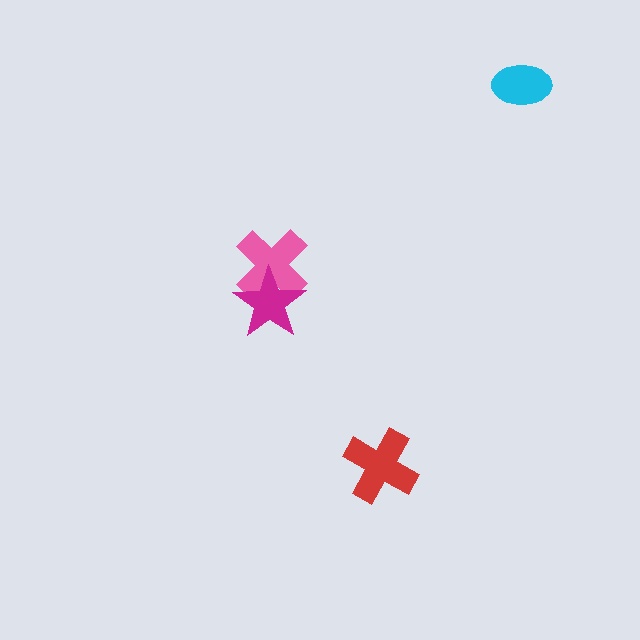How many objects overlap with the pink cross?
1 object overlaps with the pink cross.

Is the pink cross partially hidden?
Yes, it is partially covered by another shape.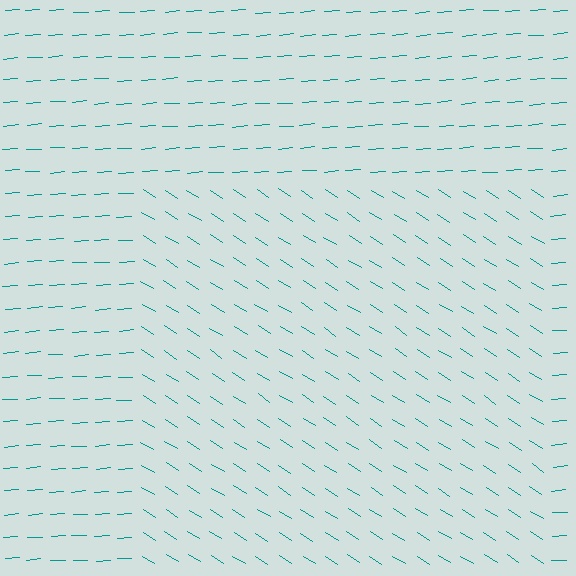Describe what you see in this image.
The image is filled with small teal line segments. A rectangle region in the image has lines oriented differently from the surrounding lines, creating a visible texture boundary.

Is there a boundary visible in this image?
Yes, there is a texture boundary formed by a change in line orientation.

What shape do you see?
I see a rectangle.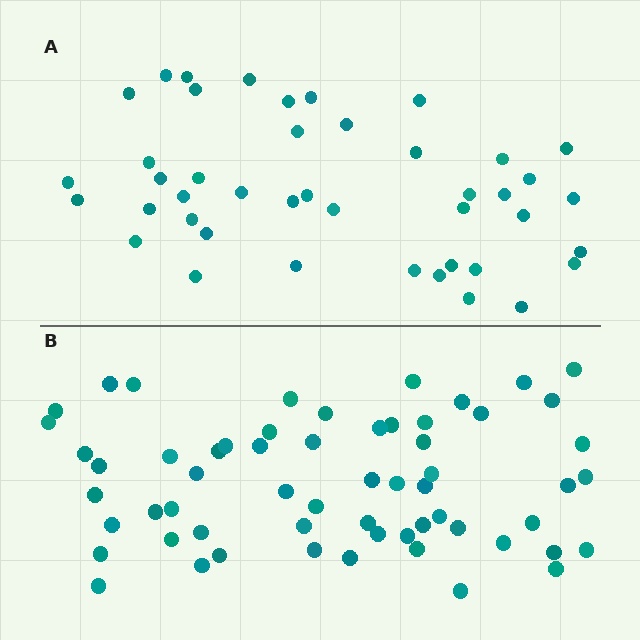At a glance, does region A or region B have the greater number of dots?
Region B (the bottom region) has more dots.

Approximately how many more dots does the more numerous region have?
Region B has approximately 15 more dots than region A.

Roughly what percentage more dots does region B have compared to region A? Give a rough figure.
About 40% more.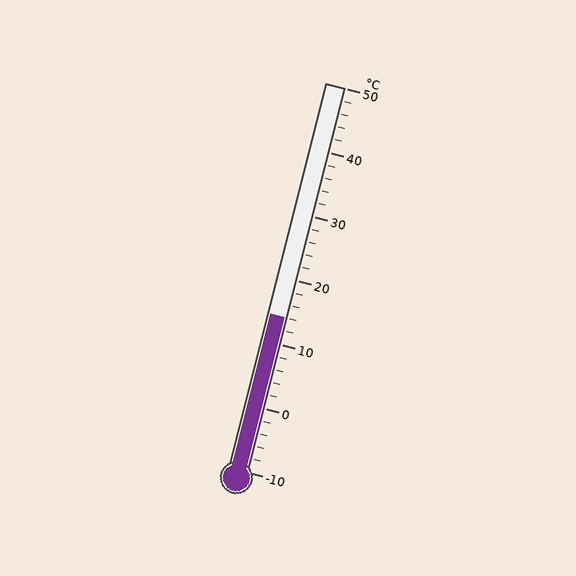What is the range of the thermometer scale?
The thermometer scale ranges from -10°C to 50°C.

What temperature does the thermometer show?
The thermometer shows approximately 14°C.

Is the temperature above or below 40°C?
The temperature is below 40°C.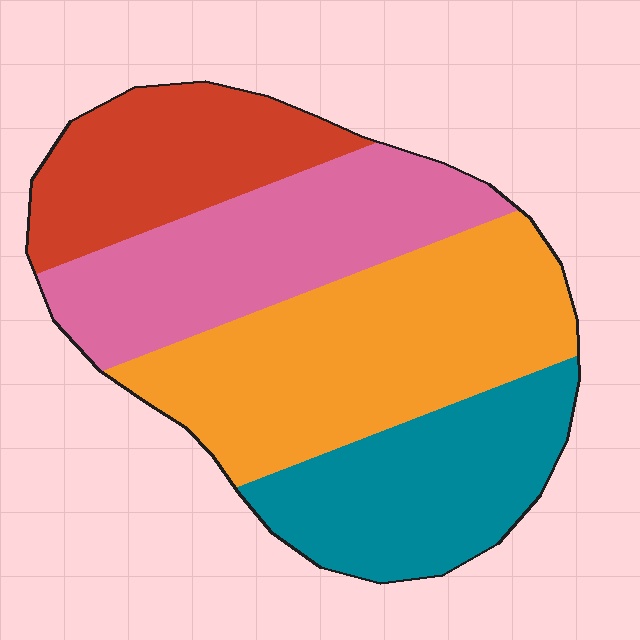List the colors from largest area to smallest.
From largest to smallest: orange, pink, teal, red.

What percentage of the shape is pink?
Pink takes up about one quarter (1/4) of the shape.